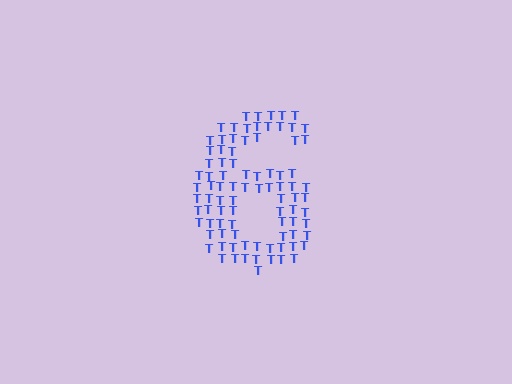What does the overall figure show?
The overall figure shows the digit 6.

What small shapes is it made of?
It is made of small letter T's.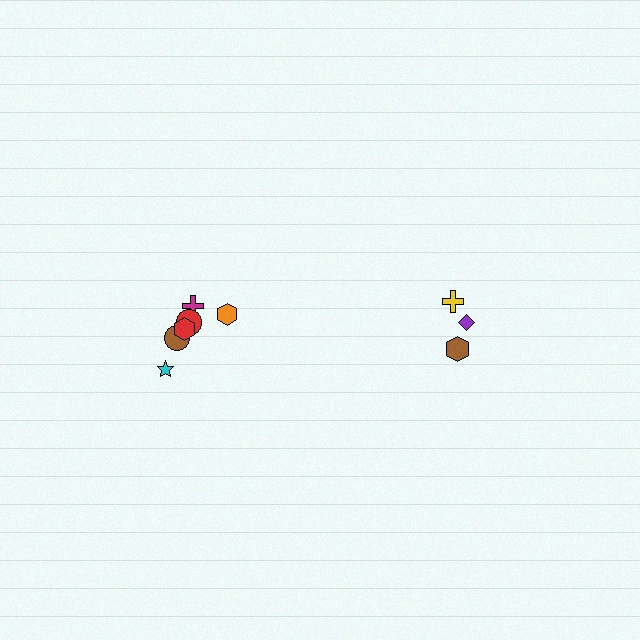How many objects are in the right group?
There are 3 objects.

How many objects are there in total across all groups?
There are 9 objects.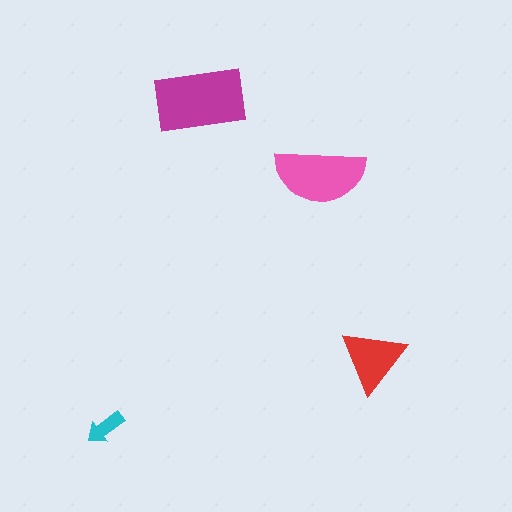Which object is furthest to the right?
The red triangle is rightmost.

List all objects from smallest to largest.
The cyan arrow, the red triangle, the pink semicircle, the magenta rectangle.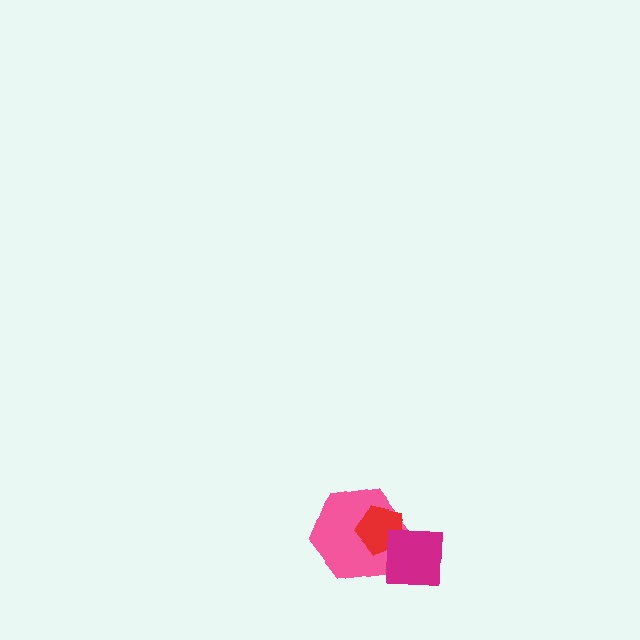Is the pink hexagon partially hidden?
Yes, it is partially covered by another shape.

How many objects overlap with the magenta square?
2 objects overlap with the magenta square.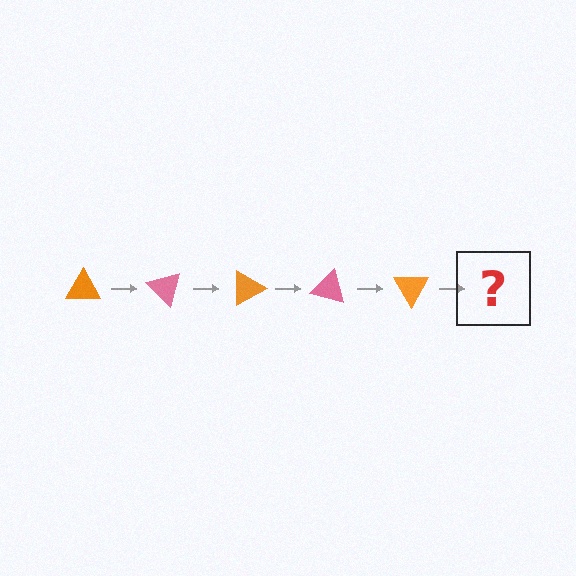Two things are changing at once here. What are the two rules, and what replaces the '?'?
The two rules are that it rotates 45 degrees each step and the color cycles through orange and pink. The '?' should be a pink triangle, rotated 225 degrees from the start.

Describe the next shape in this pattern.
It should be a pink triangle, rotated 225 degrees from the start.